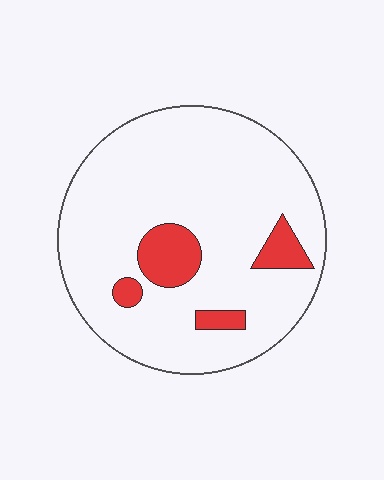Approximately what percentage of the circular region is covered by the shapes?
Approximately 10%.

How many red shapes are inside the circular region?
4.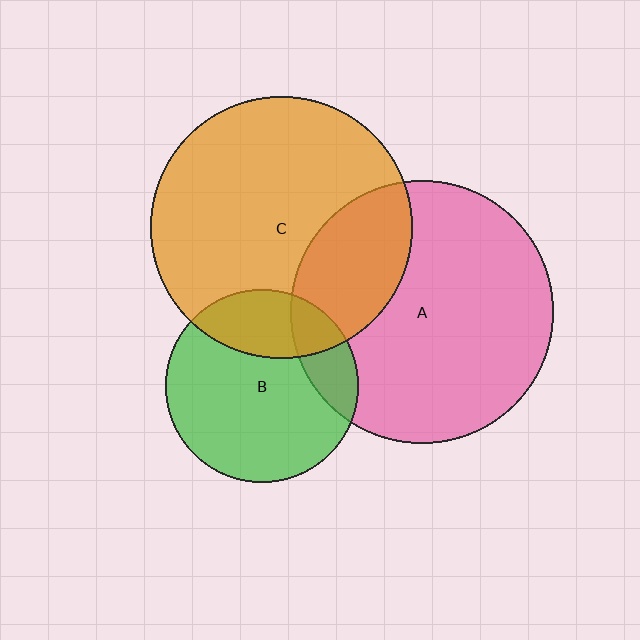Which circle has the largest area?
Circle A (pink).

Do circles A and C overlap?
Yes.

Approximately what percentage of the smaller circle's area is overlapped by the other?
Approximately 25%.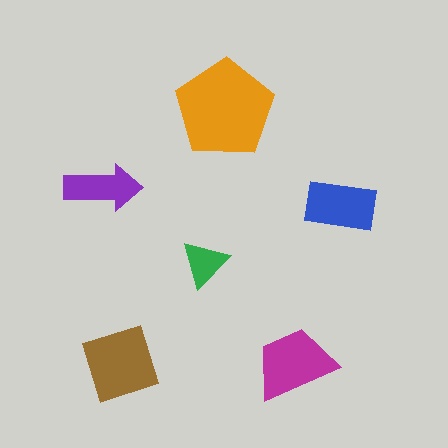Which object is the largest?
The orange pentagon.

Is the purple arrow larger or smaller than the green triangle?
Larger.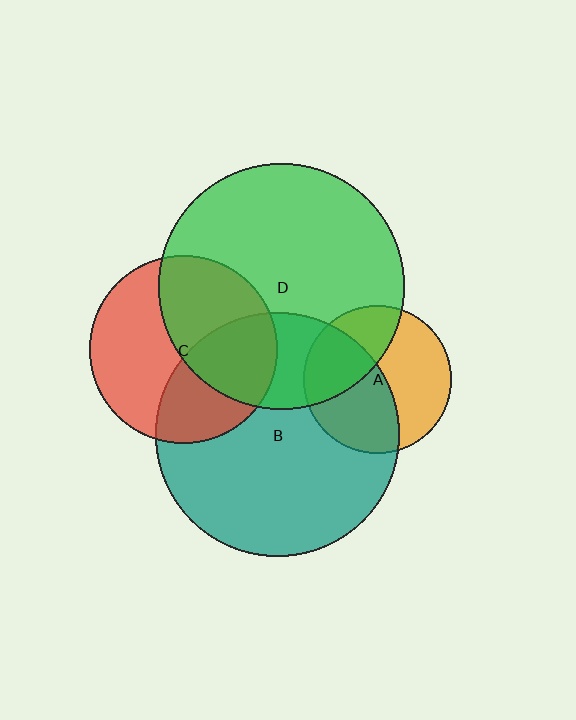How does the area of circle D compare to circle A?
Approximately 2.8 times.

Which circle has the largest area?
Circle D (green).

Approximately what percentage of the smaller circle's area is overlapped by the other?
Approximately 50%.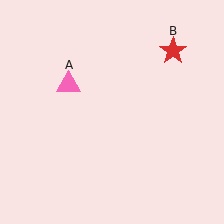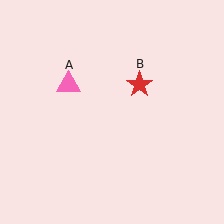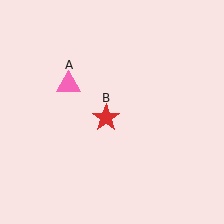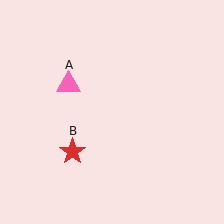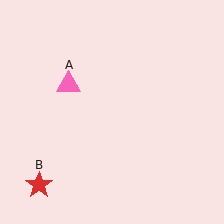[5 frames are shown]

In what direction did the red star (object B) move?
The red star (object B) moved down and to the left.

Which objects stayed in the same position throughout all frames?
Pink triangle (object A) remained stationary.